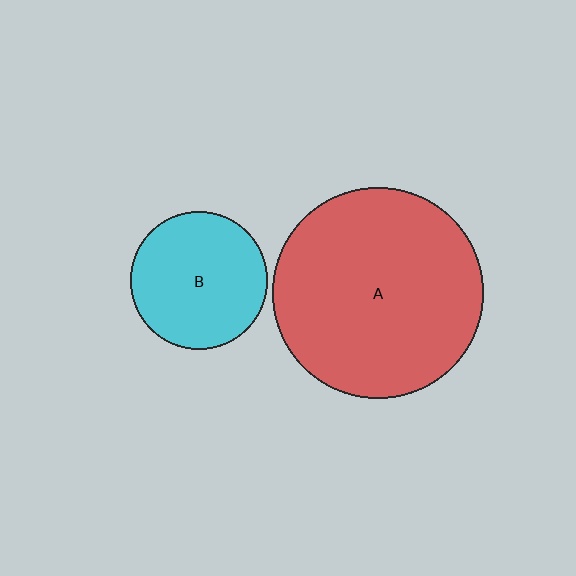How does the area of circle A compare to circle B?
Approximately 2.4 times.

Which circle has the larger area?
Circle A (red).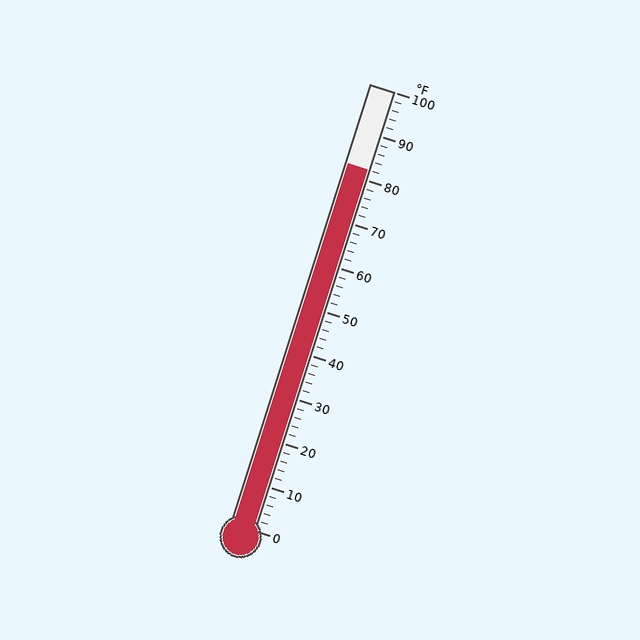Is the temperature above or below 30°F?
The temperature is above 30°F.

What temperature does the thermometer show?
The thermometer shows approximately 82°F.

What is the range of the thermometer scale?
The thermometer scale ranges from 0°F to 100°F.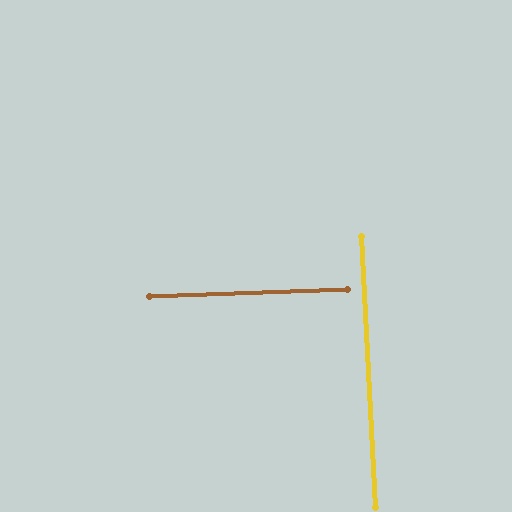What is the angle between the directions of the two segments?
Approximately 89 degrees.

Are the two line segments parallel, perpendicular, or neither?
Perpendicular — they meet at approximately 89°.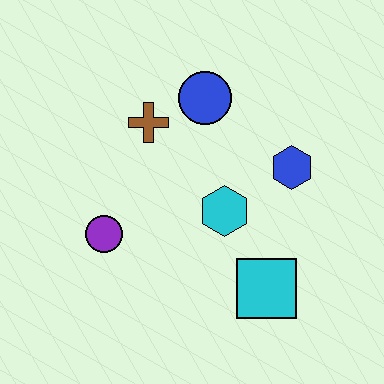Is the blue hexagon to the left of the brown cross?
No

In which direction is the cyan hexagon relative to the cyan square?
The cyan hexagon is above the cyan square.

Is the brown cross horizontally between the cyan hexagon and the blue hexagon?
No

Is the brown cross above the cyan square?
Yes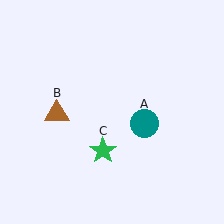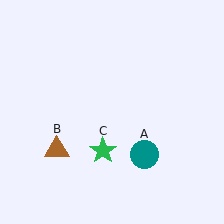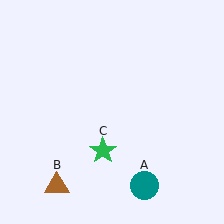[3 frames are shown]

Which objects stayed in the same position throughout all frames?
Green star (object C) remained stationary.